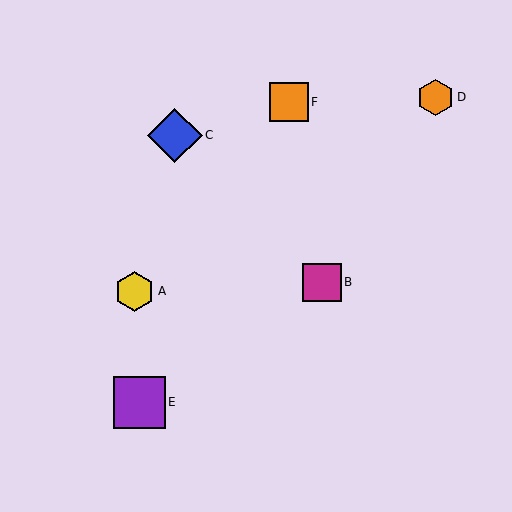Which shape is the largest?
The blue diamond (labeled C) is the largest.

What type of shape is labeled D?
Shape D is an orange hexagon.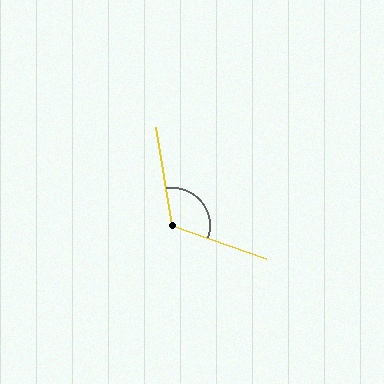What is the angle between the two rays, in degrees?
Approximately 118 degrees.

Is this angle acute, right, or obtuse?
It is obtuse.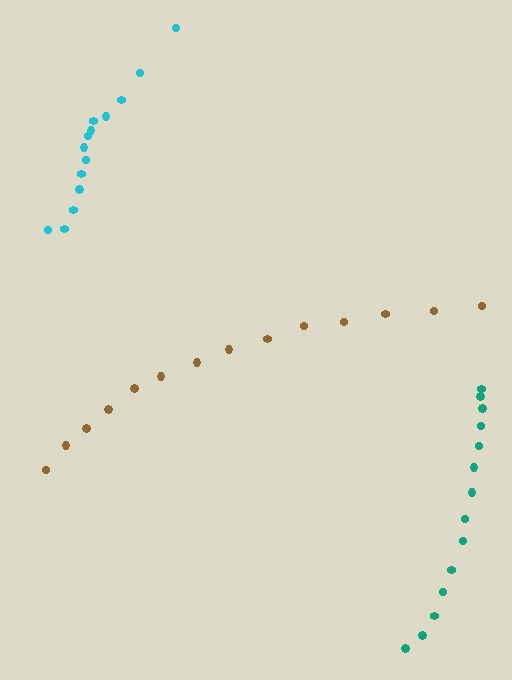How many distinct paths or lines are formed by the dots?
There are 3 distinct paths.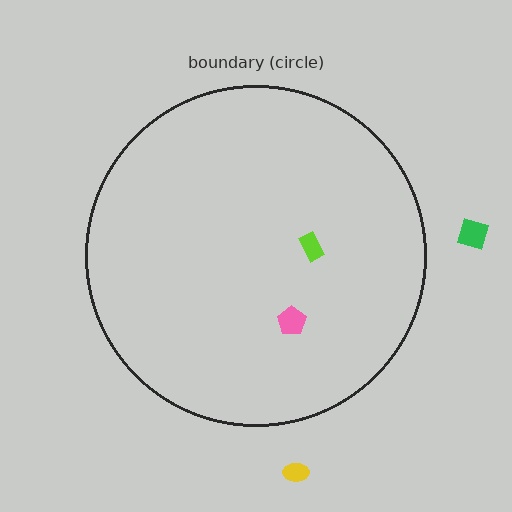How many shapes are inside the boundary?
2 inside, 2 outside.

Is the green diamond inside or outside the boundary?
Outside.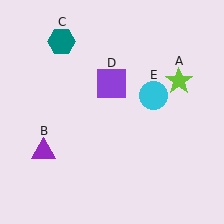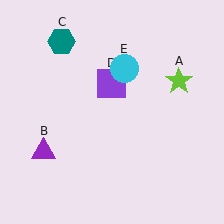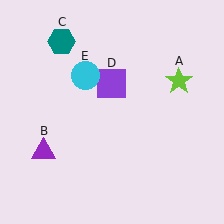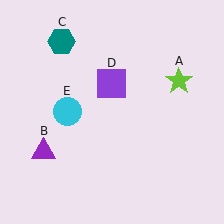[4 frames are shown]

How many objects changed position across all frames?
1 object changed position: cyan circle (object E).